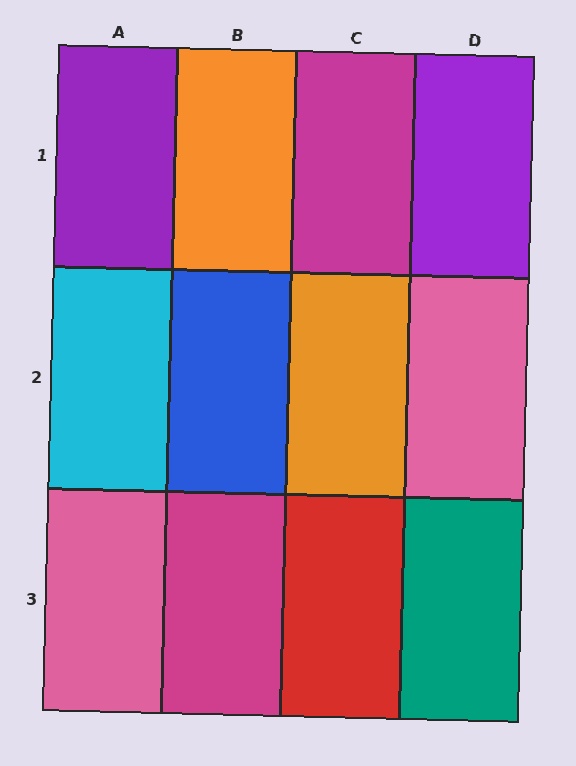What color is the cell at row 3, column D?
Teal.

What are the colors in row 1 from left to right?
Purple, orange, magenta, purple.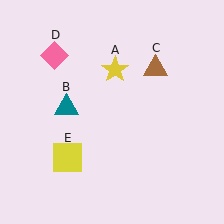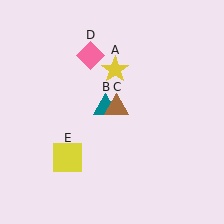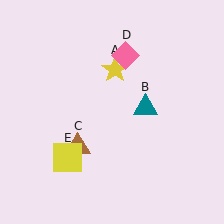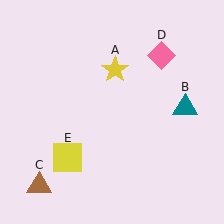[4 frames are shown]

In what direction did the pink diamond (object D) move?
The pink diamond (object D) moved right.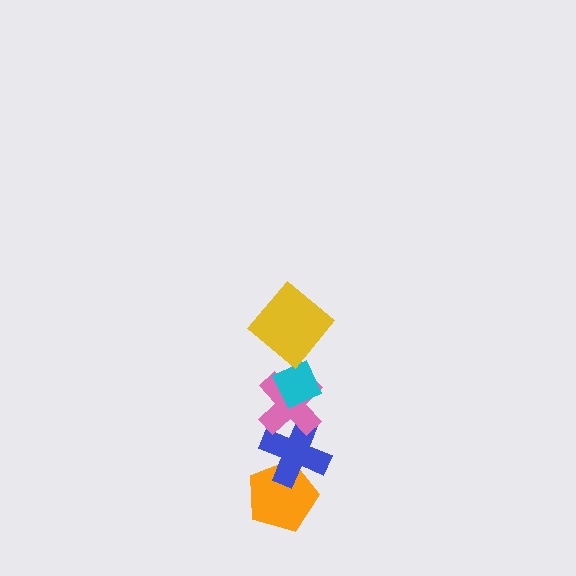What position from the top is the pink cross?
The pink cross is 3rd from the top.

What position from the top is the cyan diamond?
The cyan diamond is 2nd from the top.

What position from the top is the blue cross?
The blue cross is 4th from the top.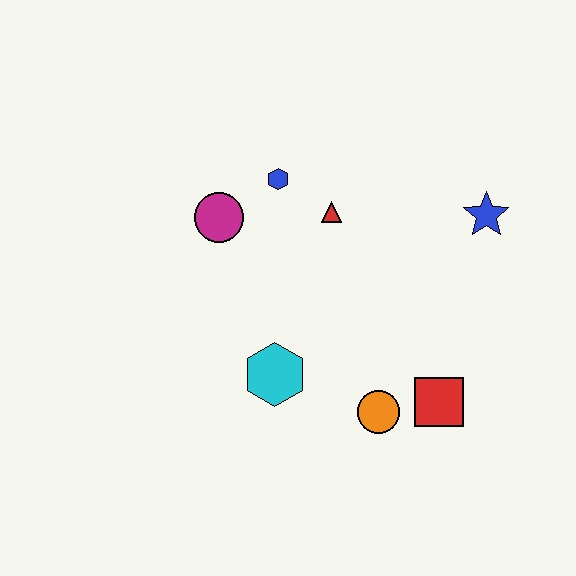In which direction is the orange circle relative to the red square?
The orange circle is to the left of the red square.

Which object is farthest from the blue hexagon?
The red square is farthest from the blue hexagon.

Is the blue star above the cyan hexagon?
Yes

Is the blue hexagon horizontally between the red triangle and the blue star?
No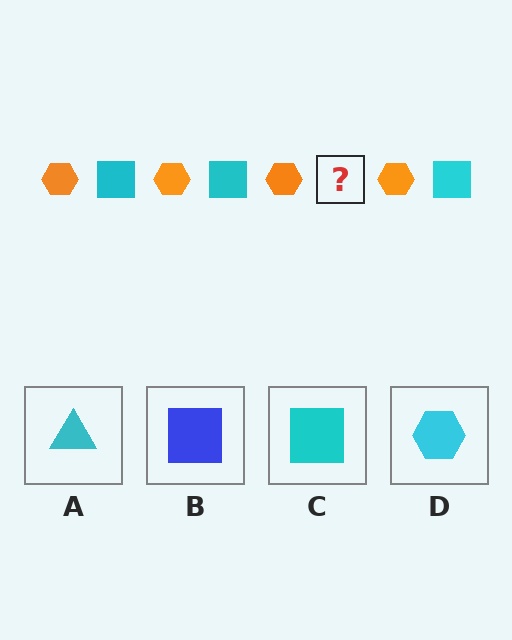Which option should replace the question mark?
Option C.